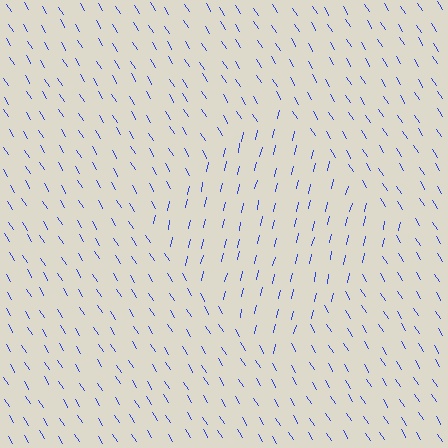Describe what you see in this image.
The image is filled with small blue line segments. A diamond region in the image has lines oriented differently from the surrounding lines, creating a visible texture boundary.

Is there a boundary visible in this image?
Yes, there is a texture boundary formed by a change in line orientation.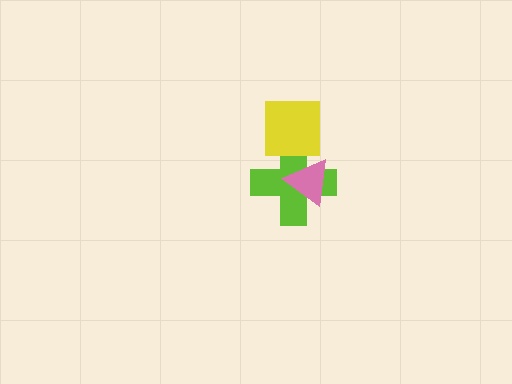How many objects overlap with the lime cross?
2 objects overlap with the lime cross.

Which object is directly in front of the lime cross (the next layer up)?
The pink triangle is directly in front of the lime cross.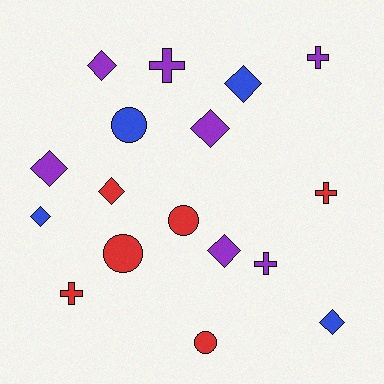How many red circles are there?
There are 3 red circles.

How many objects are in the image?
There are 17 objects.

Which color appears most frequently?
Purple, with 7 objects.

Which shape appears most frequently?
Diamond, with 8 objects.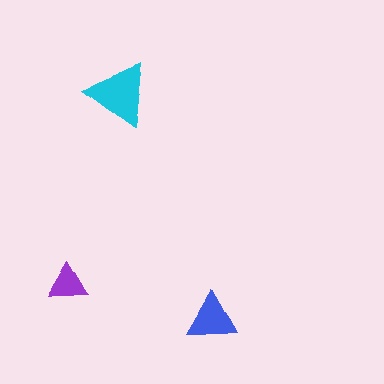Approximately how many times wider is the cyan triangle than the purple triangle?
About 1.5 times wider.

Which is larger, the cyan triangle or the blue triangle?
The cyan one.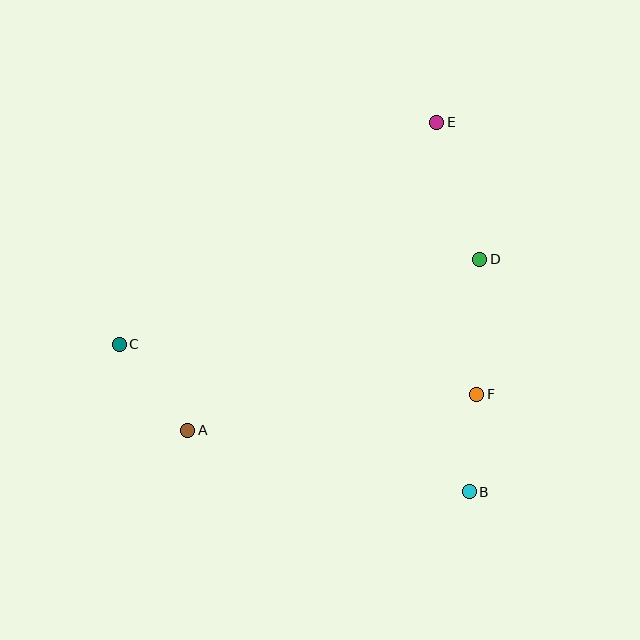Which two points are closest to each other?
Points B and F are closest to each other.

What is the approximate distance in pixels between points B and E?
The distance between B and E is approximately 371 pixels.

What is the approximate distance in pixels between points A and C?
The distance between A and C is approximately 110 pixels.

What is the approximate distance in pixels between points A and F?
The distance between A and F is approximately 291 pixels.